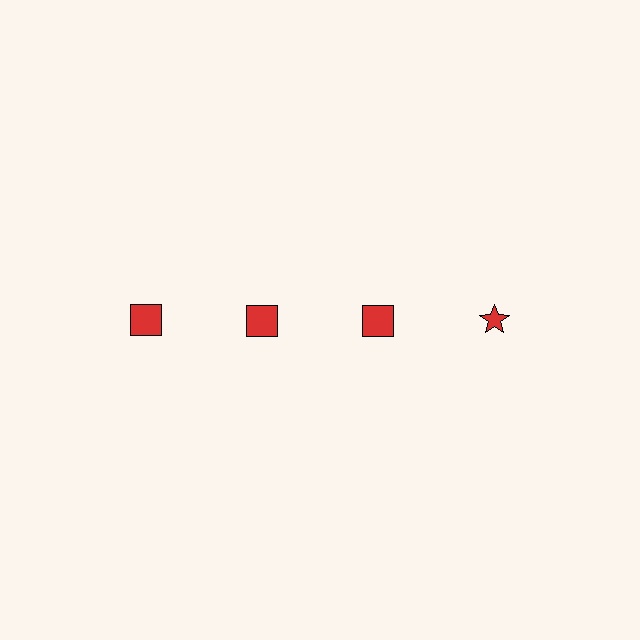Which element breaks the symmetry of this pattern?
The red star in the top row, second from right column breaks the symmetry. All other shapes are red squares.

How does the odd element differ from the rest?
It has a different shape: star instead of square.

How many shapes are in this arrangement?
There are 4 shapes arranged in a grid pattern.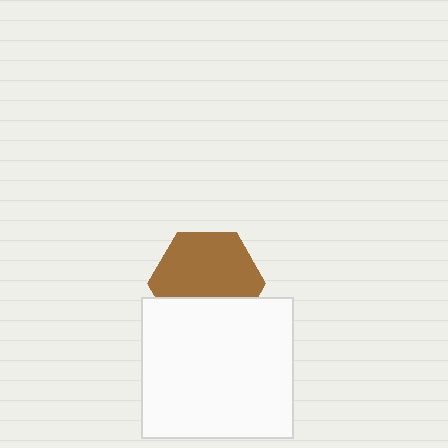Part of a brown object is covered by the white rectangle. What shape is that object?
It is a hexagon.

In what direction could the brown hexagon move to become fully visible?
The brown hexagon could move up. That would shift it out from behind the white rectangle entirely.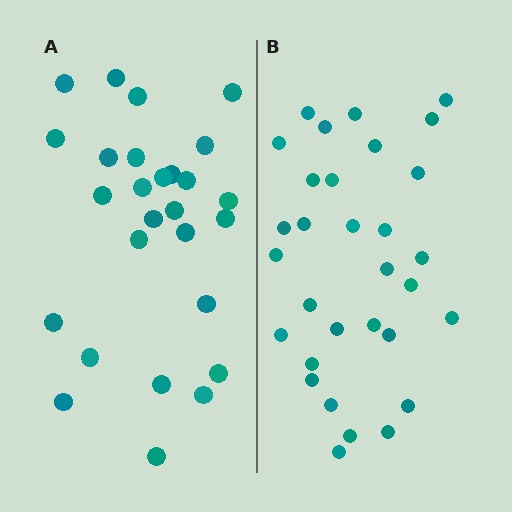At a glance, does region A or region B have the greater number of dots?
Region B (the right region) has more dots.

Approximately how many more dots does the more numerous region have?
Region B has about 4 more dots than region A.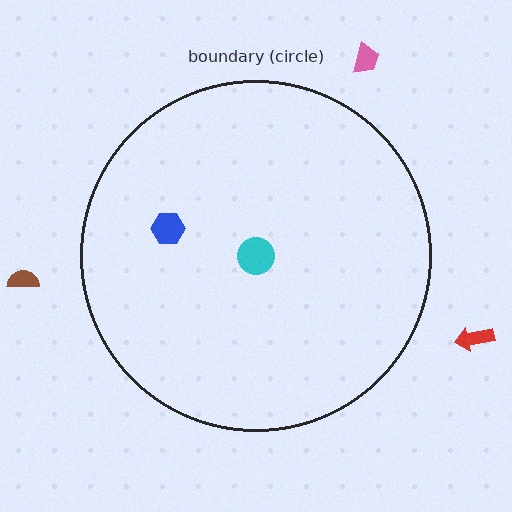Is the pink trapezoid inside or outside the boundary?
Outside.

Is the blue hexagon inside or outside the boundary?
Inside.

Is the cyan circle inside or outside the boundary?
Inside.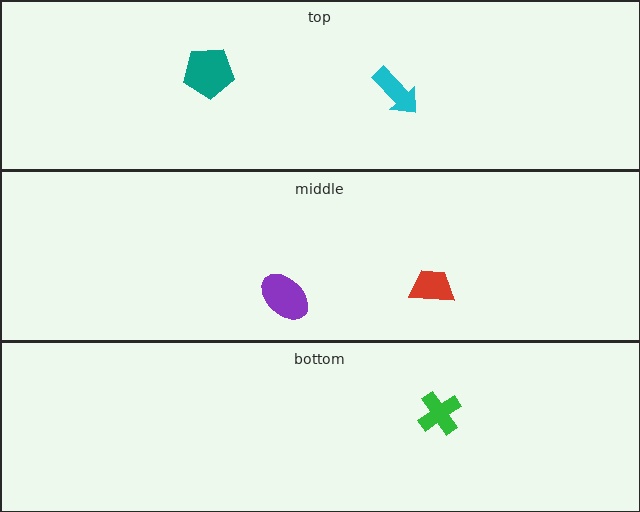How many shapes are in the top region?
2.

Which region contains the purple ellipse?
The middle region.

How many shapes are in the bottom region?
1.